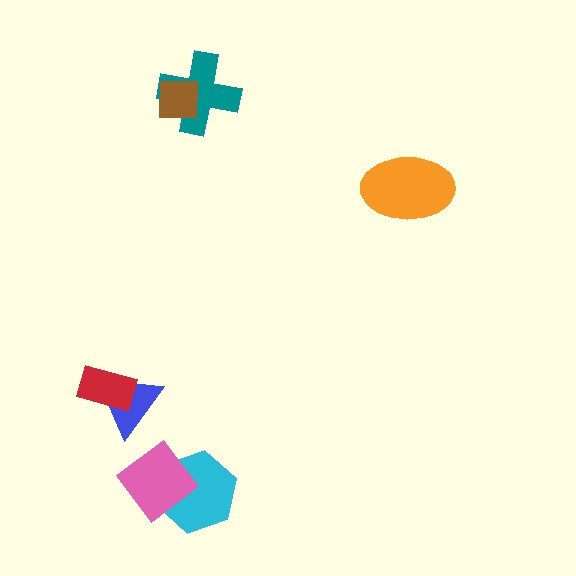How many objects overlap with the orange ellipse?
0 objects overlap with the orange ellipse.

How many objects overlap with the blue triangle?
1 object overlaps with the blue triangle.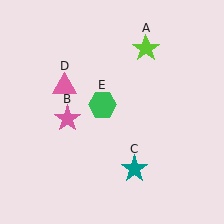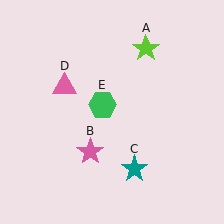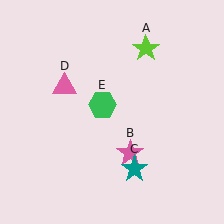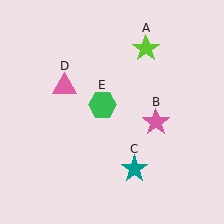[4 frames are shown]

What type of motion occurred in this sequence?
The pink star (object B) rotated counterclockwise around the center of the scene.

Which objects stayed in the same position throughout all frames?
Lime star (object A) and teal star (object C) and pink triangle (object D) and green hexagon (object E) remained stationary.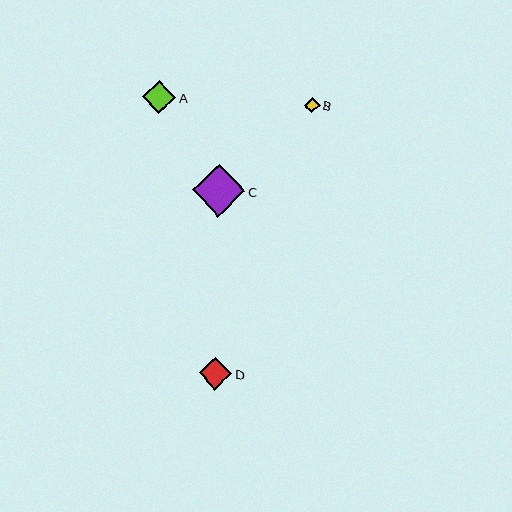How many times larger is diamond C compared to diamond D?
Diamond C is approximately 1.6 times the size of diamond D.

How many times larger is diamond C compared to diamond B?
Diamond C is approximately 3.4 times the size of diamond B.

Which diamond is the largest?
Diamond C is the largest with a size of approximately 53 pixels.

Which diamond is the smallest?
Diamond B is the smallest with a size of approximately 15 pixels.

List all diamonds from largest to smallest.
From largest to smallest: C, A, D, B.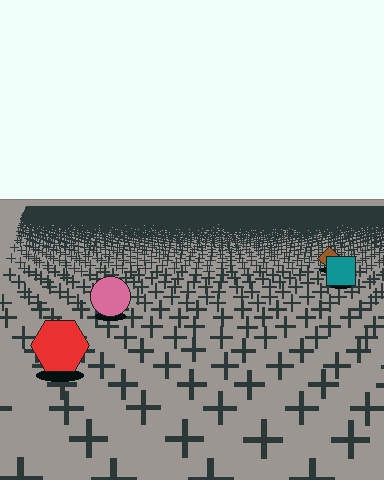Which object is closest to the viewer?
The red hexagon is closest. The texture marks near it are larger and more spread out.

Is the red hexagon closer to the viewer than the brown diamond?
Yes. The red hexagon is closer — you can tell from the texture gradient: the ground texture is coarser near it.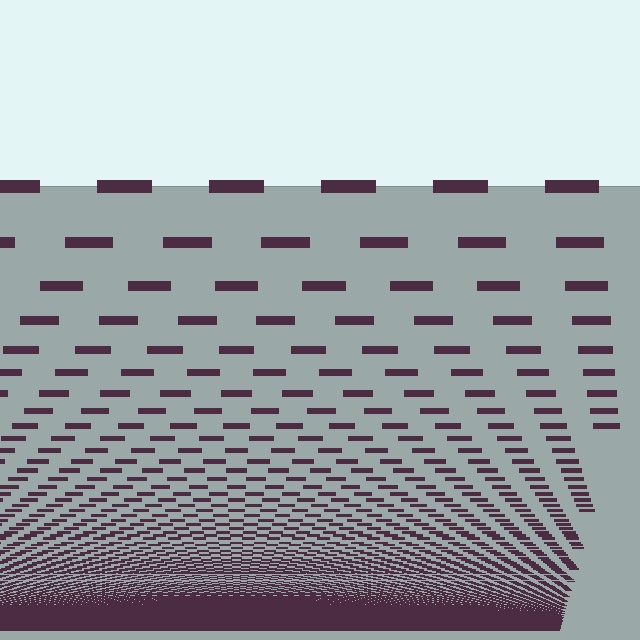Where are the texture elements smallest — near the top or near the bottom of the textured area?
Near the bottom.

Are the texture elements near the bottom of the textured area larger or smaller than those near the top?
Smaller. The gradient is inverted — elements near the bottom are smaller and denser.